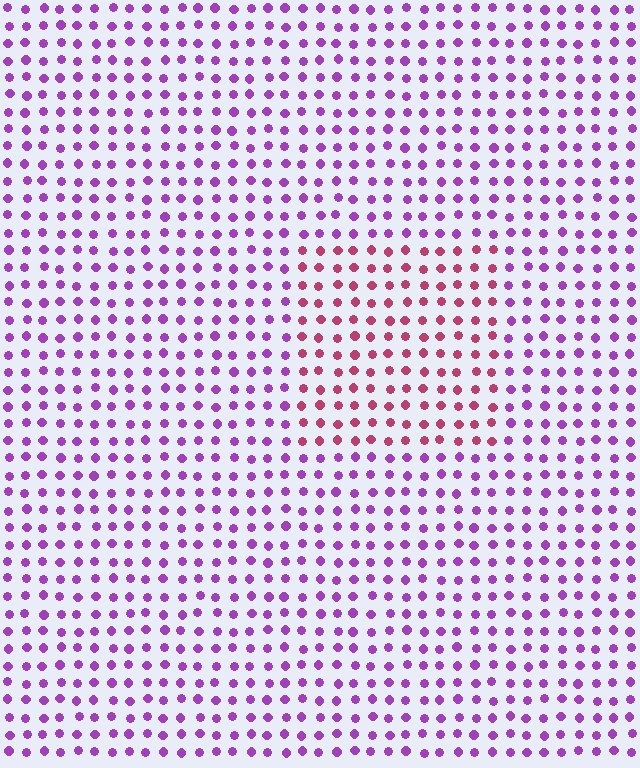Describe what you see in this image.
The image is filled with small purple elements in a uniform arrangement. A rectangle-shaped region is visible where the elements are tinted to a slightly different hue, forming a subtle color boundary.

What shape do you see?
I see a rectangle.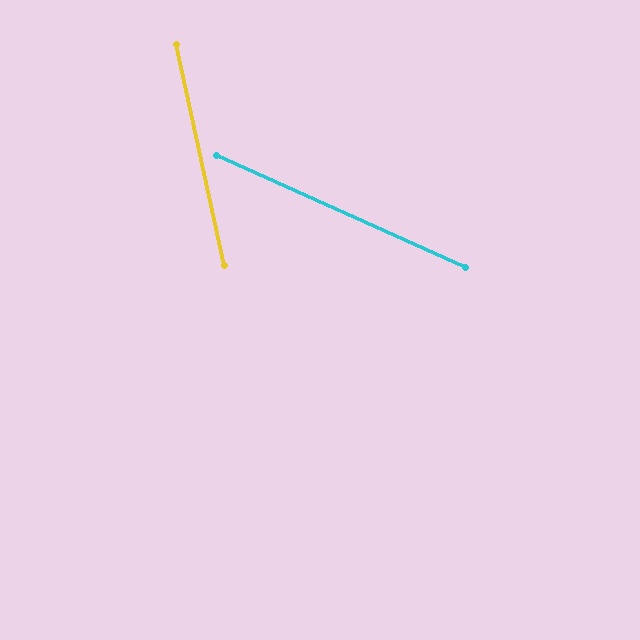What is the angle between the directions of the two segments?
Approximately 54 degrees.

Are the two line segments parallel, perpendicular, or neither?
Neither parallel nor perpendicular — they differ by about 54°.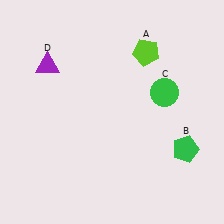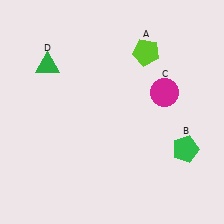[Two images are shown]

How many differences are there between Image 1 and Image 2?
There are 2 differences between the two images.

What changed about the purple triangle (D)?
In Image 1, D is purple. In Image 2, it changed to green.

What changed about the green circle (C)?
In Image 1, C is green. In Image 2, it changed to magenta.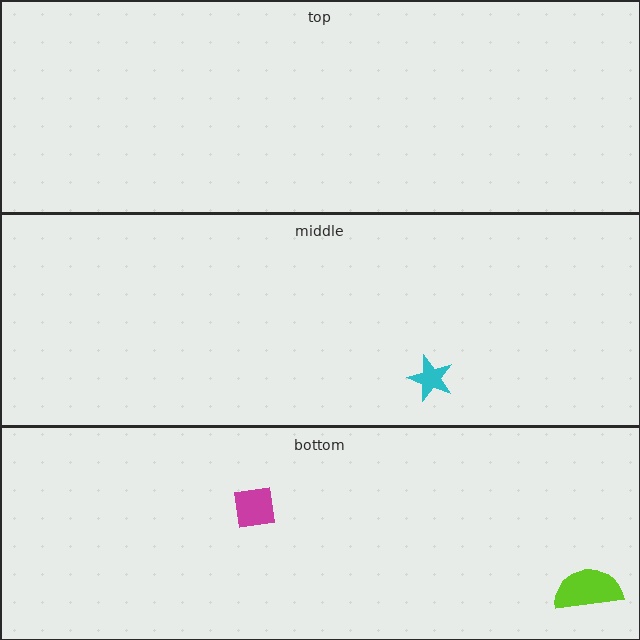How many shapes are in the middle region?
1.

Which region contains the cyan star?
The middle region.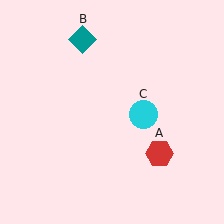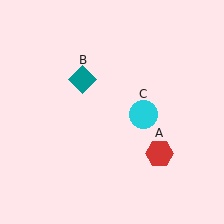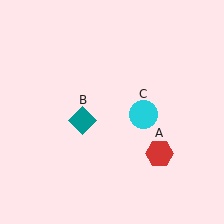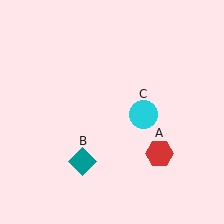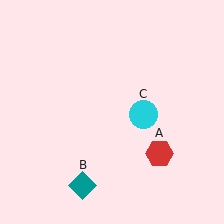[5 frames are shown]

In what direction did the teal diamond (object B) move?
The teal diamond (object B) moved down.